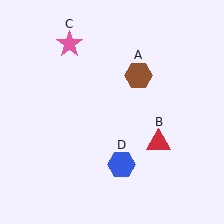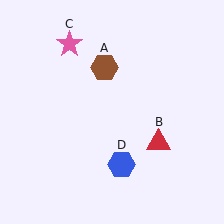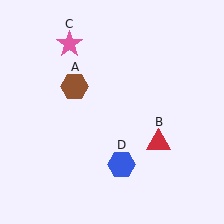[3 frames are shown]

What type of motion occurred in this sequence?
The brown hexagon (object A) rotated counterclockwise around the center of the scene.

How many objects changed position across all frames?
1 object changed position: brown hexagon (object A).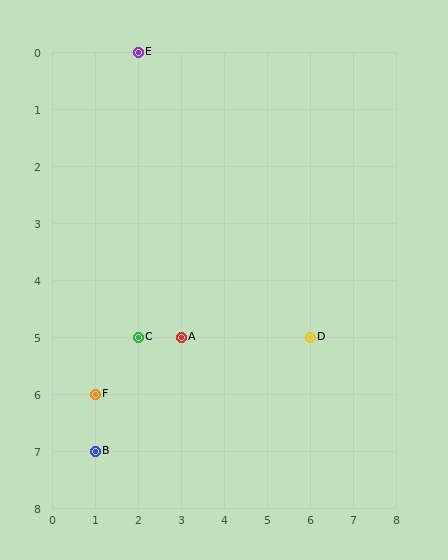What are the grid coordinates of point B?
Point B is at grid coordinates (1, 7).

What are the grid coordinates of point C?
Point C is at grid coordinates (2, 5).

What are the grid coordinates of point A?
Point A is at grid coordinates (3, 5).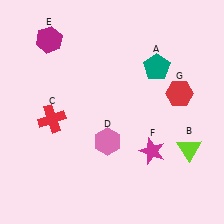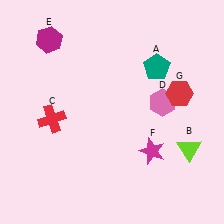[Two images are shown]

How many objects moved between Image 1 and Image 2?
1 object moved between the two images.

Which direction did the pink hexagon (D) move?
The pink hexagon (D) moved right.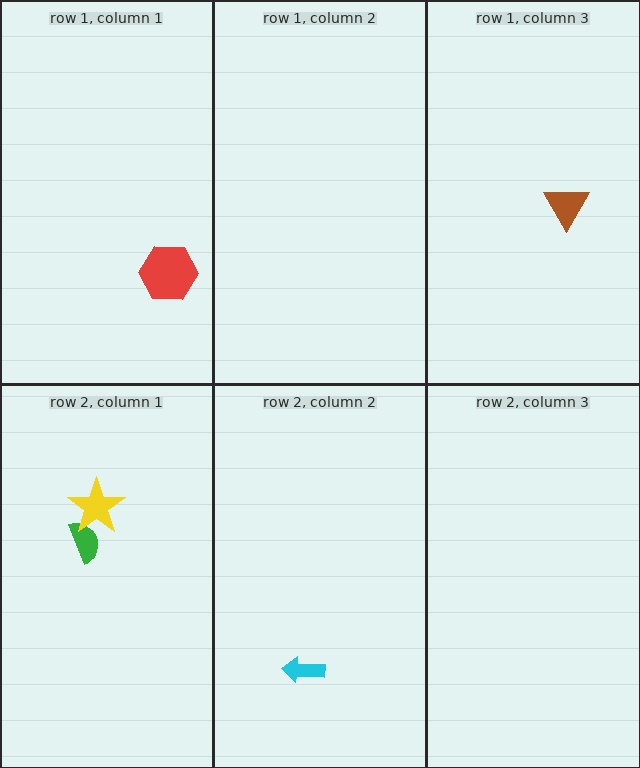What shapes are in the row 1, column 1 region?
The red hexagon.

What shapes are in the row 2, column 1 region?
The green semicircle, the yellow star.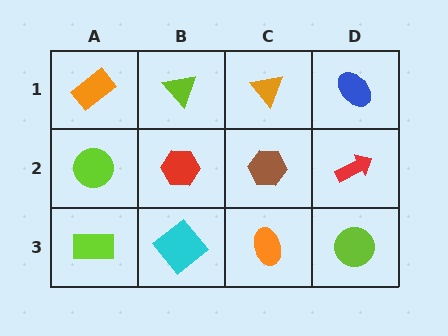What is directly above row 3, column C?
A brown hexagon.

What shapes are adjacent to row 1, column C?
A brown hexagon (row 2, column C), a lime triangle (row 1, column B), a blue ellipse (row 1, column D).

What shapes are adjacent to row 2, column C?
An orange triangle (row 1, column C), an orange ellipse (row 3, column C), a red hexagon (row 2, column B), a red arrow (row 2, column D).